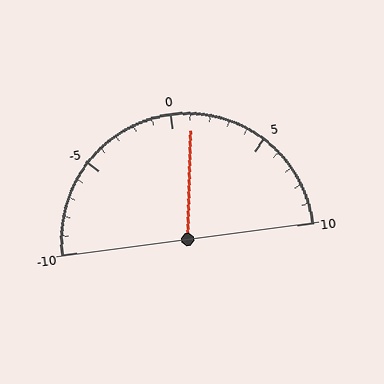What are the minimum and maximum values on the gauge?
The gauge ranges from -10 to 10.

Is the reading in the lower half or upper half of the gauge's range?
The reading is in the upper half of the range (-10 to 10).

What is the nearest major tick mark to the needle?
The nearest major tick mark is 0.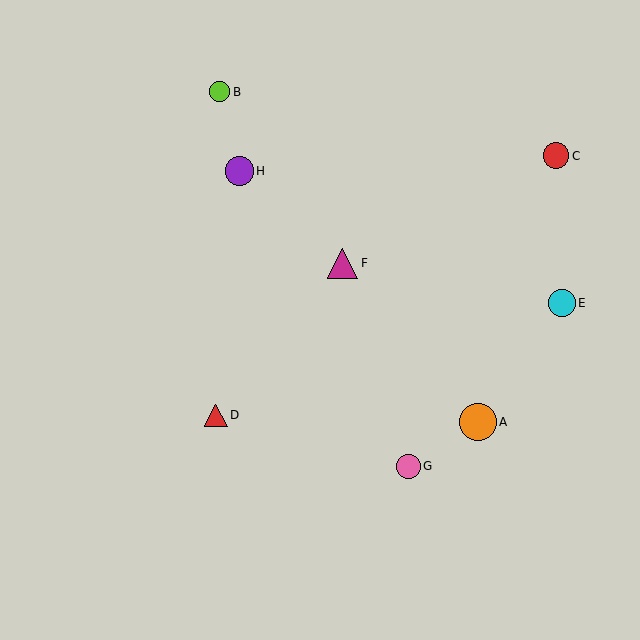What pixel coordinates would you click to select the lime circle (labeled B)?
Click at (219, 92) to select the lime circle B.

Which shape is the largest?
The orange circle (labeled A) is the largest.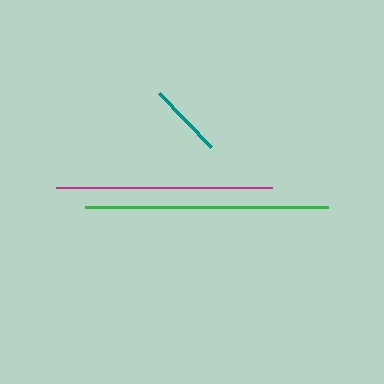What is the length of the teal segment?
The teal segment is approximately 75 pixels long.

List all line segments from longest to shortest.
From longest to shortest: green, magenta, teal.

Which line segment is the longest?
The green line is the longest at approximately 242 pixels.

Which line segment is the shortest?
The teal line is the shortest at approximately 75 pixels.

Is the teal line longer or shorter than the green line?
The green line is longer than the teal line.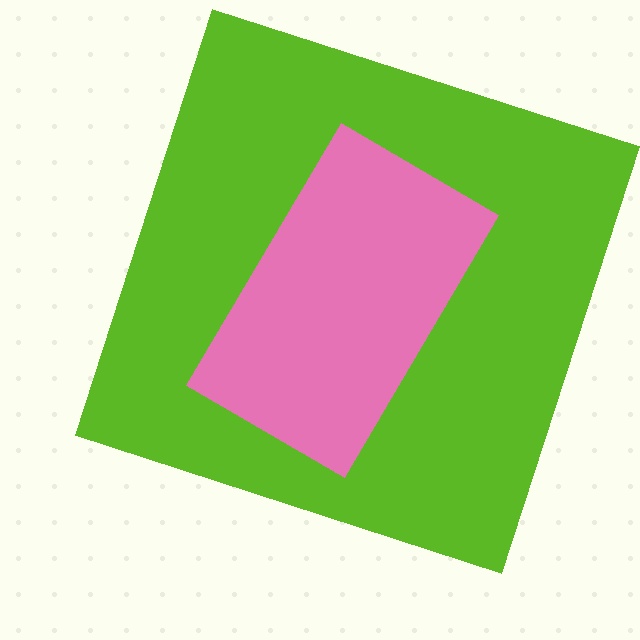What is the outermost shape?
The lime square.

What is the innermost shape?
The pink rectangle.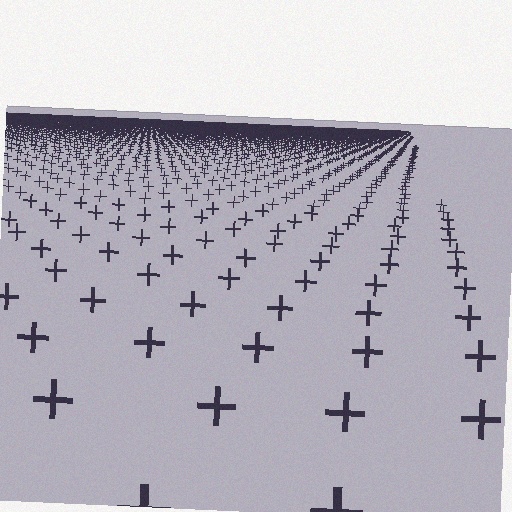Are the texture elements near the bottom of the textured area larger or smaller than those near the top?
Larger. Near the bottom, elements are closer to the viewer and appear at a bigger on-screen size.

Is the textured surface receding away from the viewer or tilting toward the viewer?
The surface is receding away from the viewer. Texture elements get smaller and denser toward the top.